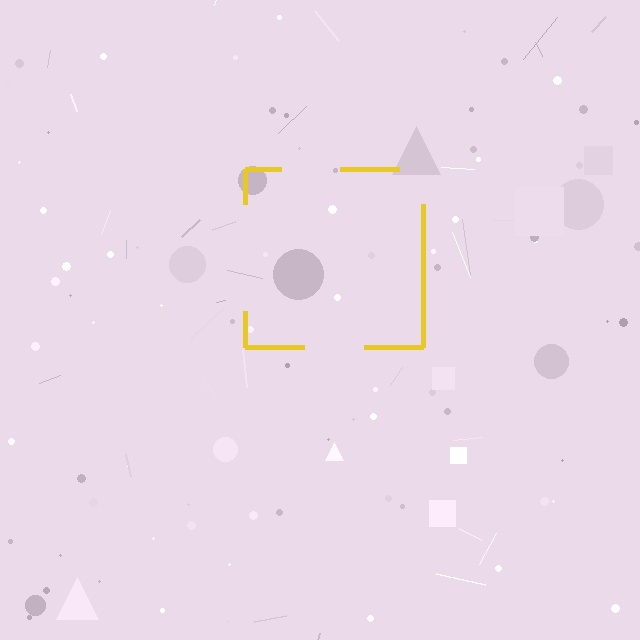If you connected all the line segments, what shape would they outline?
They would outline a square.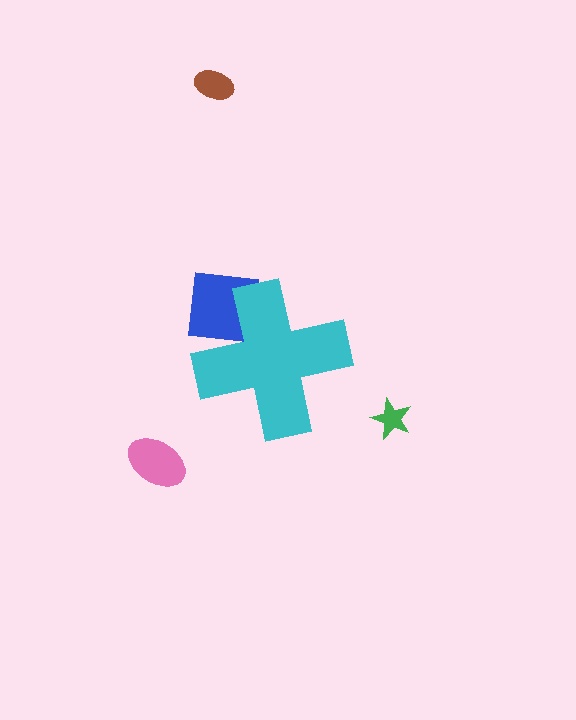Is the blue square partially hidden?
Yes, the blue square is partially hidden behind the cyan cross.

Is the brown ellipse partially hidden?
No, the brown ellipse is fully visible.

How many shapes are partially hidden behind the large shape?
1 shape is partially hidden.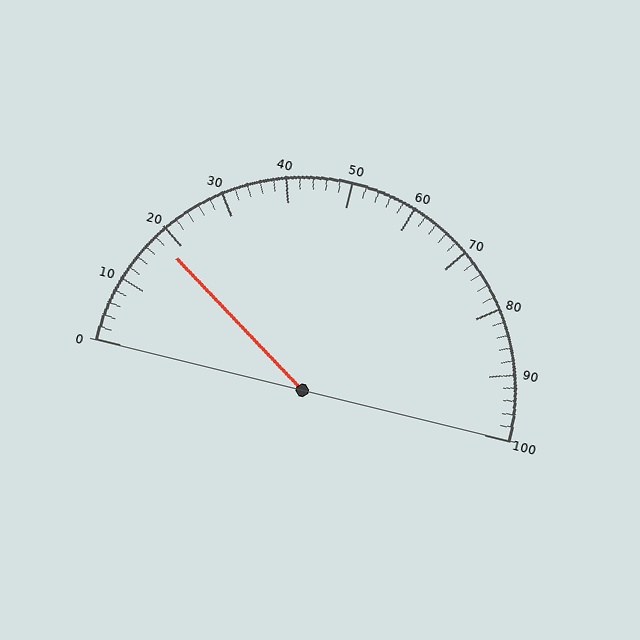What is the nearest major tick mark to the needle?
The nearest major tick mark is 20.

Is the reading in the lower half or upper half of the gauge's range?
The reading is in the lower half of the range (0 to 100).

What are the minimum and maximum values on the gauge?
The gauge ranges from 0 to 100.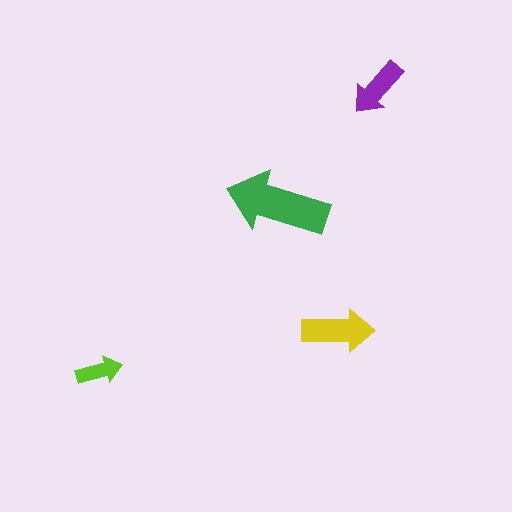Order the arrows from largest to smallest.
the green one, the yellow one, the purple one, the lime one.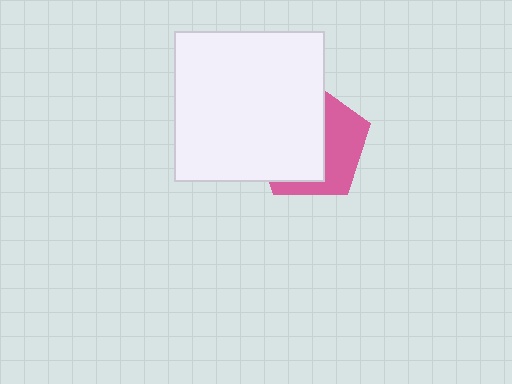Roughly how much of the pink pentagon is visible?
A small part of it is visible (roughly 41%).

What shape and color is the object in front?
The object in front is a white square.